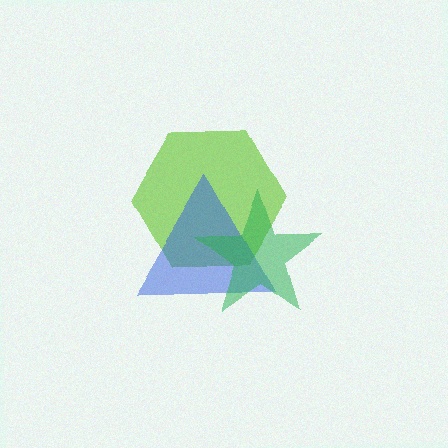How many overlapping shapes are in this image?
There are 3 overlapping shapes in the image.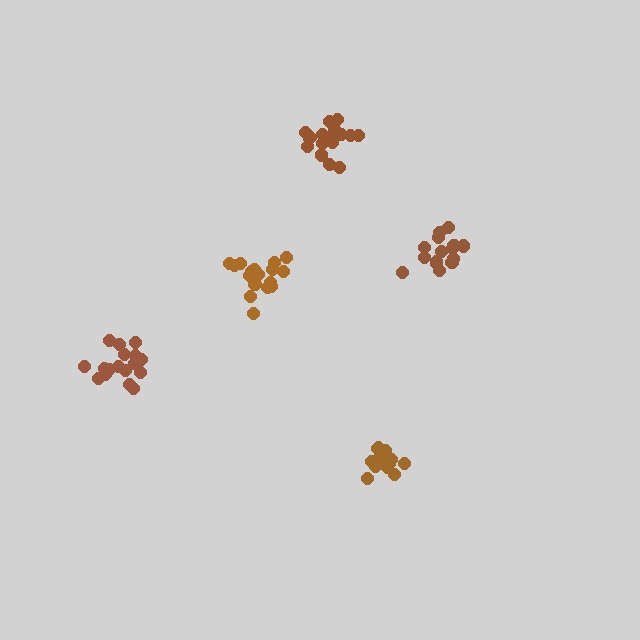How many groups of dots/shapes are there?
There are 5 groups.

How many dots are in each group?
Group 1: 17 dots, Group 2: 16 dots, Group 3: 17 dots, Group 4: 18 dots, Group 5: 13 dots (81 total).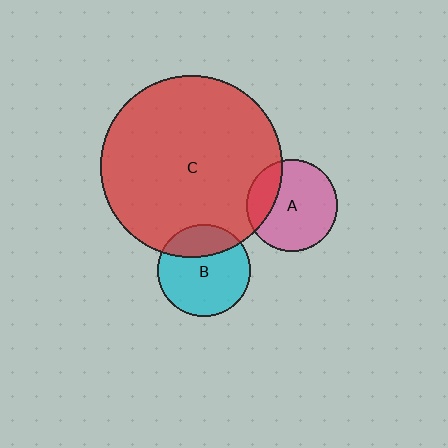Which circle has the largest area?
Circle C (red).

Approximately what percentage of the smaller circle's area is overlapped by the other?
Approximately 25%.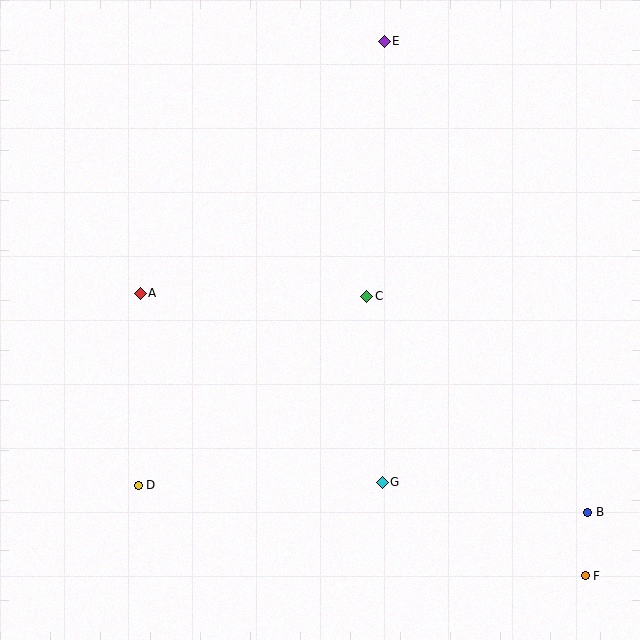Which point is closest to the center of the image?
Point C at (367, 296) is closest to the center.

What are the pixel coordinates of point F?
Point F is at (585, 576).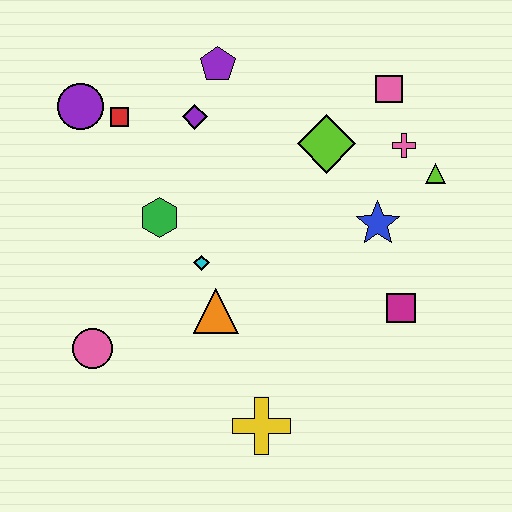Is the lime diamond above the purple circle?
No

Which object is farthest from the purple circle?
The magenta square is farthest from the purple circle.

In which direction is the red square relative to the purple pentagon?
The red square is to the left of the purple pentagon.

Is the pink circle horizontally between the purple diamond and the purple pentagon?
No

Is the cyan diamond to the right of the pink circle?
Yes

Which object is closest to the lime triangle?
The pink cross is closest to the lime triangle.